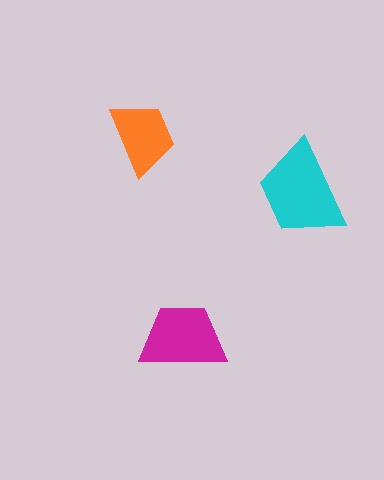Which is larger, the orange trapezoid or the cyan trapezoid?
The cyan one.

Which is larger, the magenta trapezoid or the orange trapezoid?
The magenta one.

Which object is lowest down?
The magenta trapezoid is bottommost.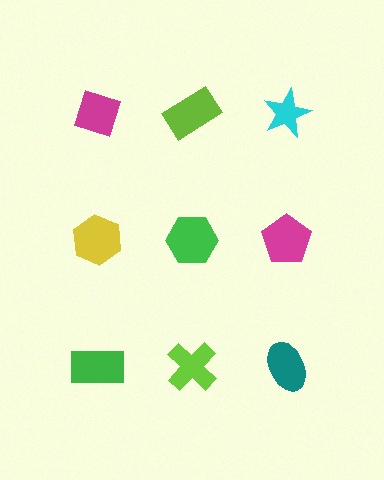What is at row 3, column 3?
A teal ellipse.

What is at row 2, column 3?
A magenta pentagon.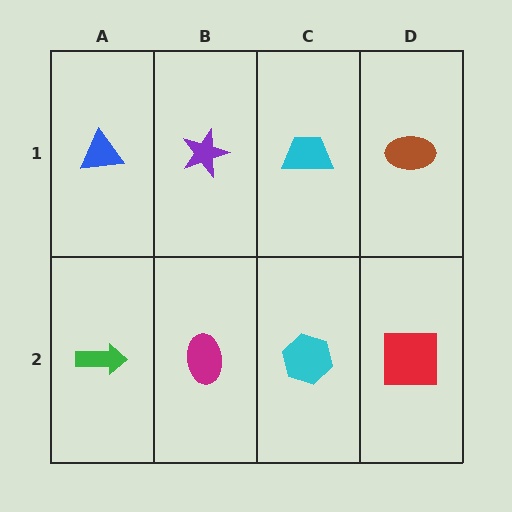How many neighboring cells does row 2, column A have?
2.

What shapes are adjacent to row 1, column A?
A green arrow (row 2, column A), a purple star (row 1, column B).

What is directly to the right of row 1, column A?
A purple star.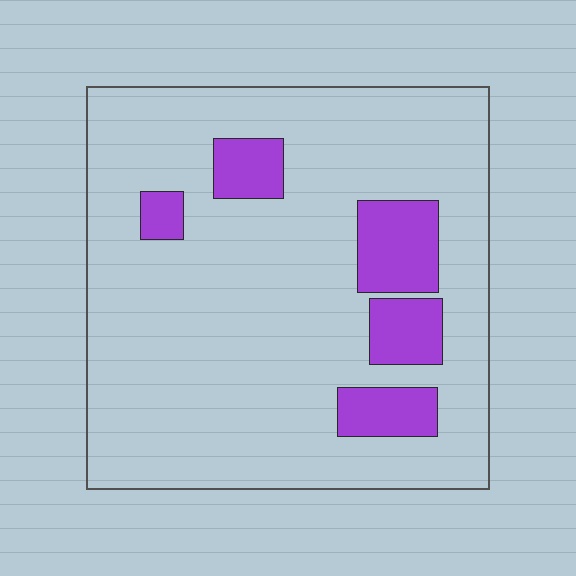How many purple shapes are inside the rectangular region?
5.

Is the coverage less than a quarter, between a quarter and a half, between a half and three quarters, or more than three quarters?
Less than a quarter.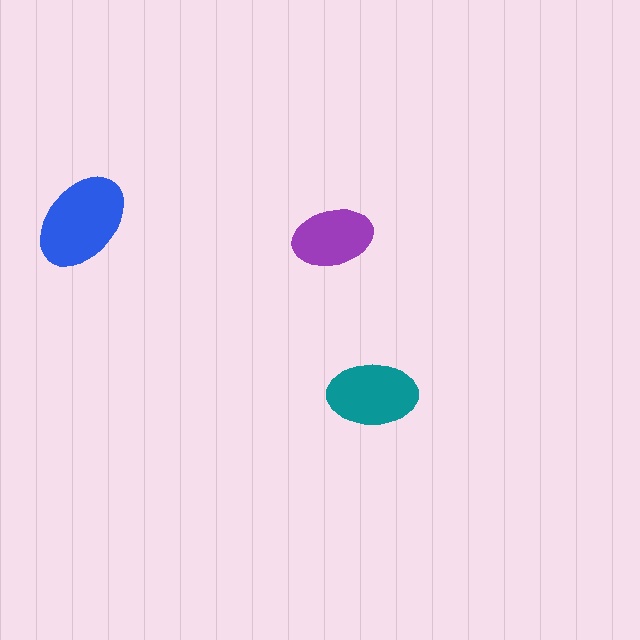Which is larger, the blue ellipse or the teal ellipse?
The blue one.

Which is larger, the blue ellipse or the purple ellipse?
The blue one.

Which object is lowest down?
The teal ellipse is bottommost.